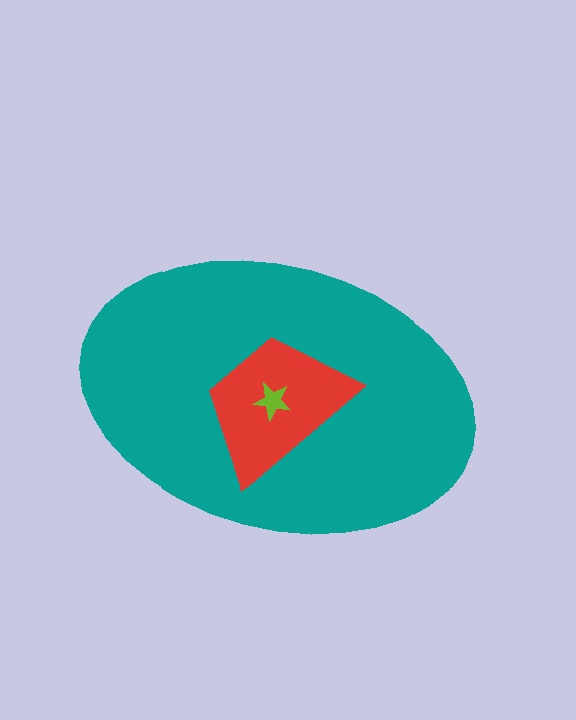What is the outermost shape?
The teal ellipse.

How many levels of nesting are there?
3.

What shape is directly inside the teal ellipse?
The red trapezoid.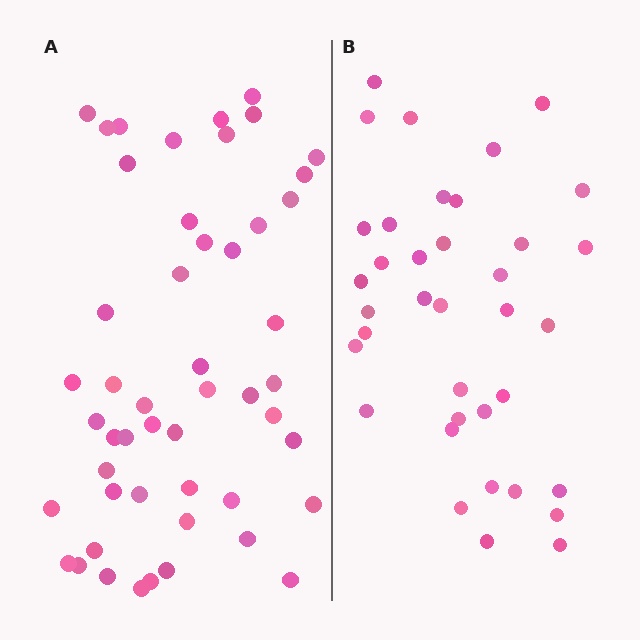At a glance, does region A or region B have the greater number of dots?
Region A (the left region) has more dots.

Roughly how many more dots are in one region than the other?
Region A has approximately 15 more dots than region B.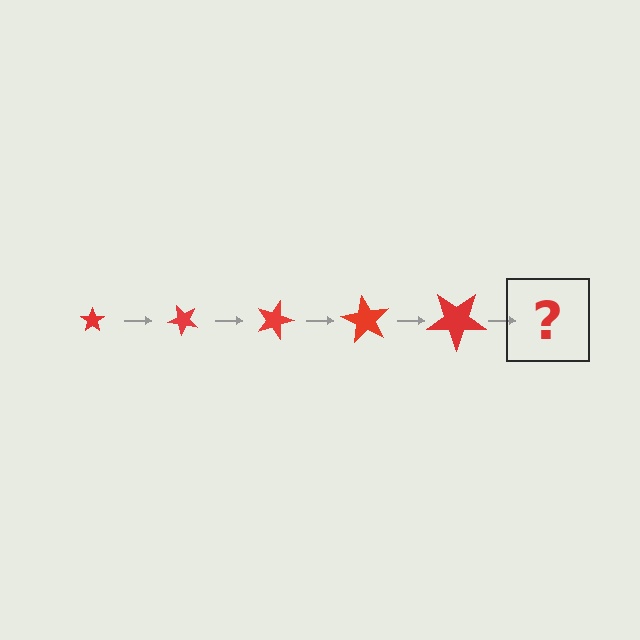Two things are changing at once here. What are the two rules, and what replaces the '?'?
The two rules are that the star grows larger each step and it rotates 45 degrees each step. The '?' should be a star, larger than the previous one and rotated 225 degrees from the start.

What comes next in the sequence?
The next element should be a star, larger than the previous one and rotated 225 degrees from the start.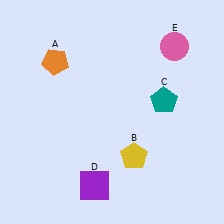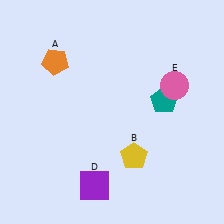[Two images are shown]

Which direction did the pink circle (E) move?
The pink circle (E) moved down.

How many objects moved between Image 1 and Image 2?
1 object moved between the two images.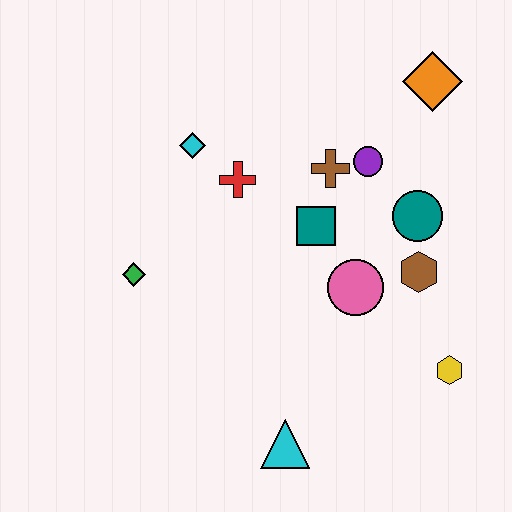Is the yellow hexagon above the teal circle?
No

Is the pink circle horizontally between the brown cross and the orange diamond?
Yes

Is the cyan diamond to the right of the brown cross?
No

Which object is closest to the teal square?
The brown cross is closest to the teal square.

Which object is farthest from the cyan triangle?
The orange diamond is farthest from the cyan triangle.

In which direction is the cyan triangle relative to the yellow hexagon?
The cyan triangle is to the left of the yellow hexagon.